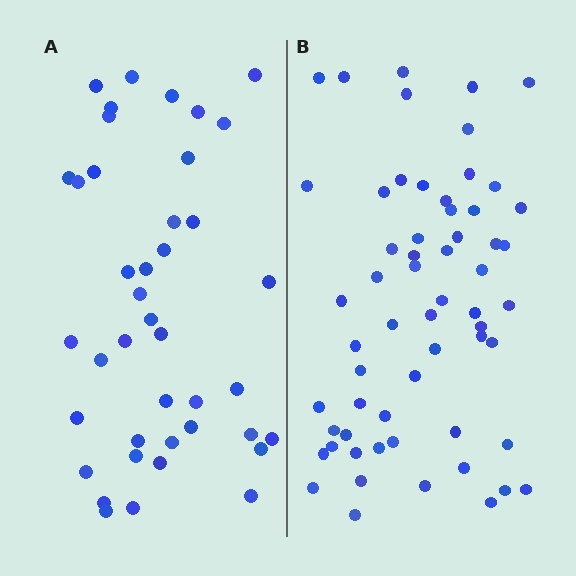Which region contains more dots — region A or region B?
Region B (the right region) has more dots.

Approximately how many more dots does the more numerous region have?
Region B has approximately 20 more dots than region A.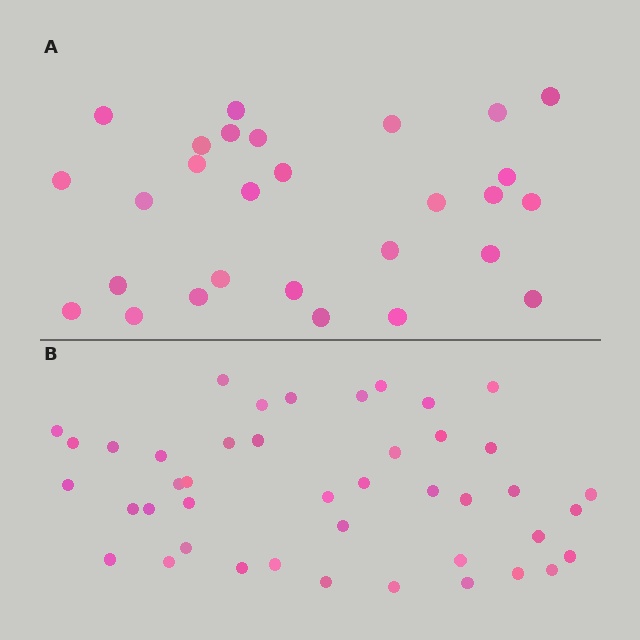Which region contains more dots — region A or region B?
Region B (the bottom region) has more dots.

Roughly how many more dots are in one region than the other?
Region B has approximately 15 more dots than region A.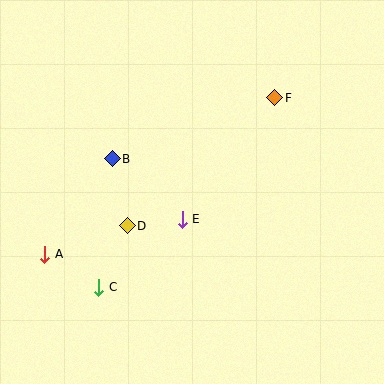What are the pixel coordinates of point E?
Point E is at (182, 219).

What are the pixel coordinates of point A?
Point A is at (45, 254).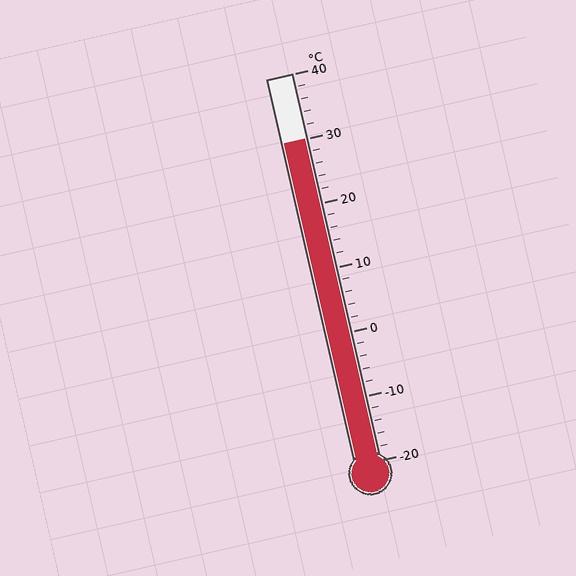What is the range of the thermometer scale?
The thermometer scale ranges from -20°C to 40°C.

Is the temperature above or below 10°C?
The temperature is above 10°C.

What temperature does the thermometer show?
The thermometer shows approximately 30°C.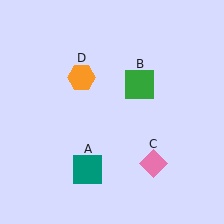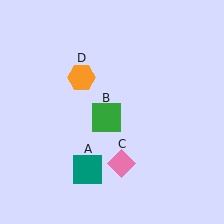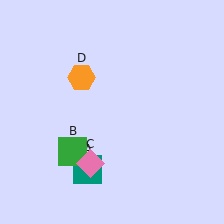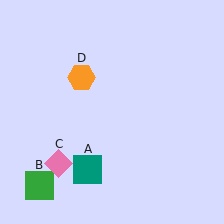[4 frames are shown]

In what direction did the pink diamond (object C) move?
The pink diamond (object C) moved left.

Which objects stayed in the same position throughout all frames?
Teal square (object A) and orange hexagon (object D) remained stationary.